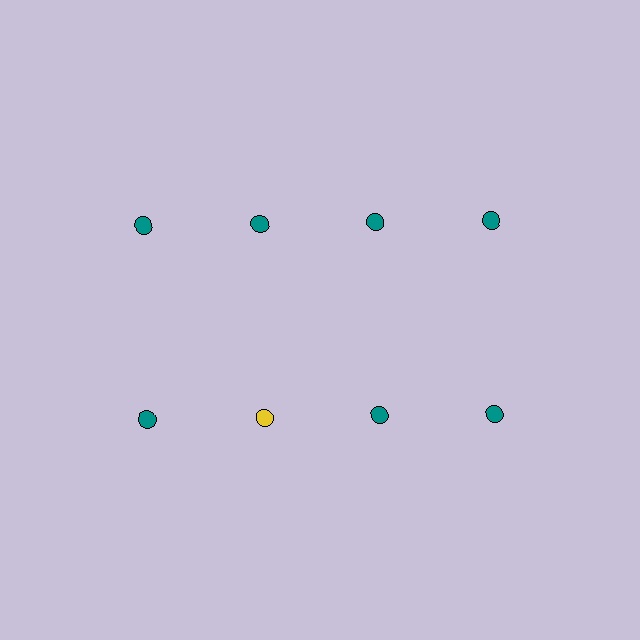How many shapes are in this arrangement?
There are 8 shapes arranged in a grid pattern.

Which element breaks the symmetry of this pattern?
The yellow circle in the second row, second from left column breaks the symmetry. All other shapes are teal circles.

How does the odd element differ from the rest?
It has a different color: yellow instead of teal.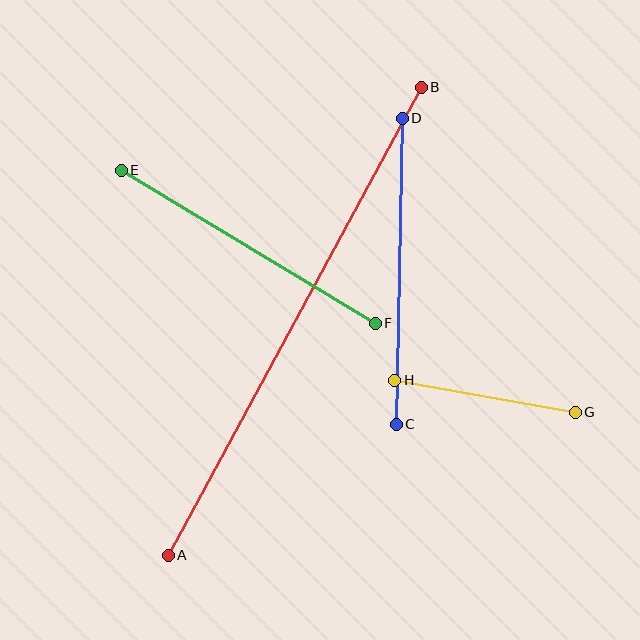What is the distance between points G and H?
The distance is approximately 183 pixels.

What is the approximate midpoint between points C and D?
The midpoint is at approximately (399, 271) pixels.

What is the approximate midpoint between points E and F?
The midpoint is at approximately (248, 247) pixels.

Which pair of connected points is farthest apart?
Points A and B are farthest apart.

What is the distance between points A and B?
The distance is approximately 532 pixels.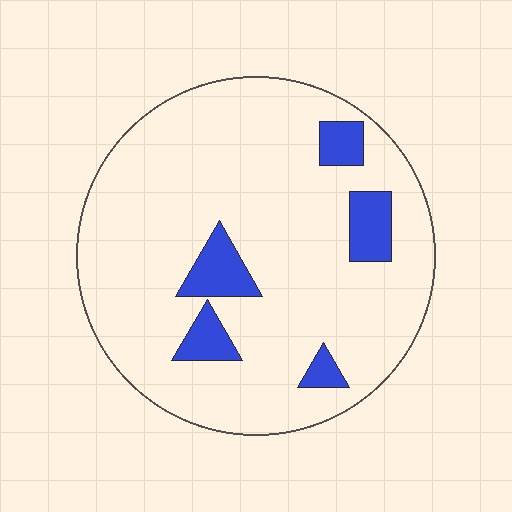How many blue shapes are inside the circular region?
5.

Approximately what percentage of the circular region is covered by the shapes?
Approximately 10%.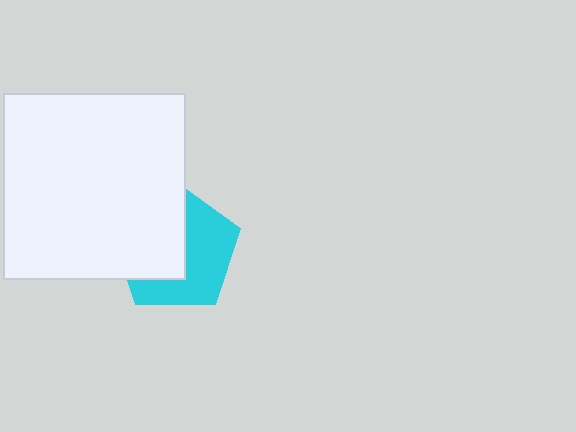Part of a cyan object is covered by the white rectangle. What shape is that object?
It is a pentagon.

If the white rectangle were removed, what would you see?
You would see the complete cyan pentagon.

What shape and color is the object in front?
The object in front is a white rectangle.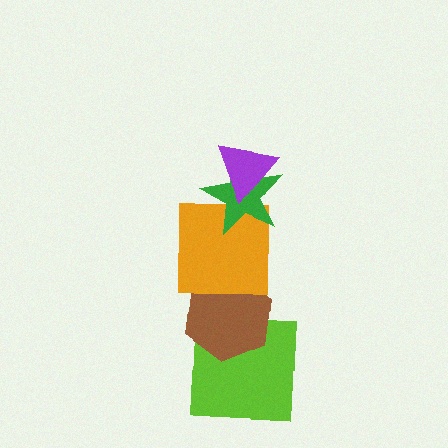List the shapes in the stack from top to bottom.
From top to bottom: the purple triangle, the green star, the orange square, the brown hexagon, the lime square.